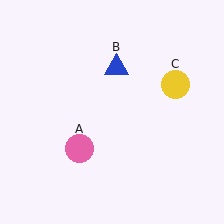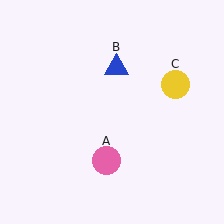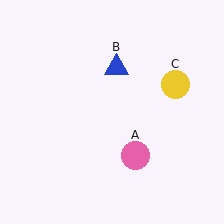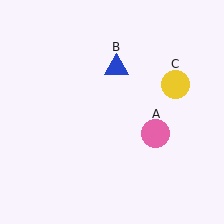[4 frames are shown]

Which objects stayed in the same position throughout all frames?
Blue triangle (object B) and yellow circle (object C) remained stationary.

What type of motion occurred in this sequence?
The pink circle (object A) rotated counterclockwise around the center of the scene.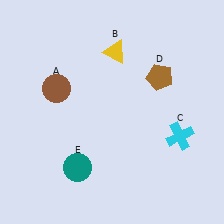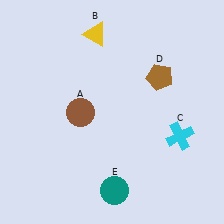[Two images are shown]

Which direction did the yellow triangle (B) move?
The yellow triangle (B) moved left.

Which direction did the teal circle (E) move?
The teal circle (E) moved right.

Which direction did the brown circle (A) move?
The brown circle (A) moved right.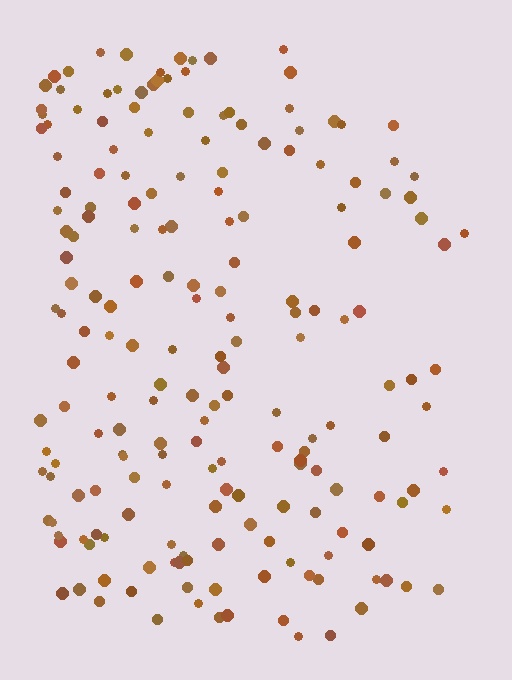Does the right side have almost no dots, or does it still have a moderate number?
Still a moderate number, just noticeably fewer than the left.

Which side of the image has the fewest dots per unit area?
The right.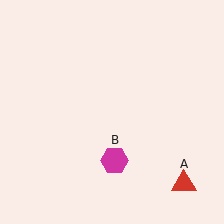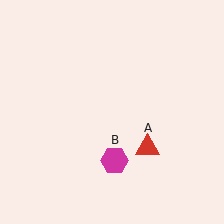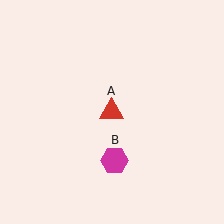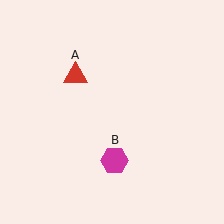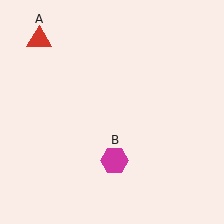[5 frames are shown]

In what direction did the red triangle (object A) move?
The red triangle (object A) moved up and to the left.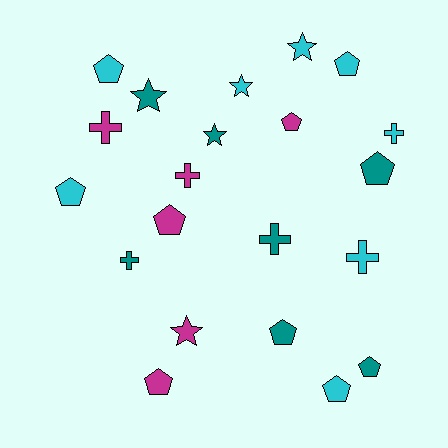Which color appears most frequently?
Cyan, with 8 objects.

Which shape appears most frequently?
Pentagon, with 10 objects.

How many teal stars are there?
There are 2 teal stars.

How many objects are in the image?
There are 21 objects.